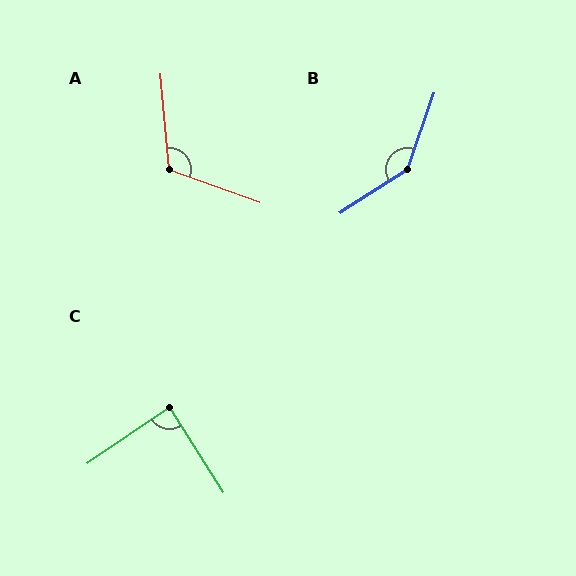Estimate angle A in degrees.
Approximately 115 degrees.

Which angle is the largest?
B, at approximately 142 degrees.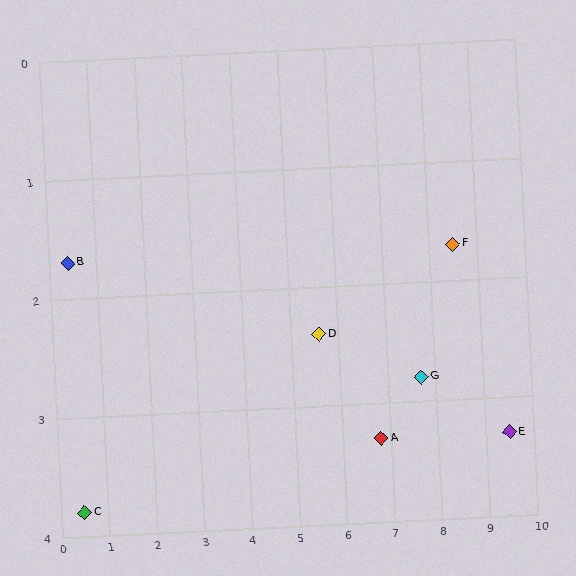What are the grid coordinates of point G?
Point G is at approximately (7.7, 2.8).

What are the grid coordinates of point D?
Point D is at approximately (5.6, 2.4).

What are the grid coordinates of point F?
Point F is at approximately (8.5, 1.7).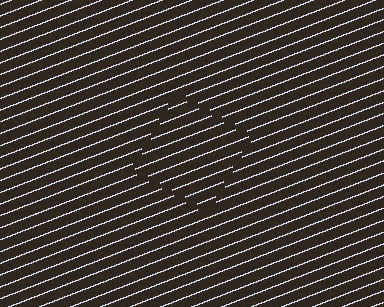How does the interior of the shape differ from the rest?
The interior of the shape contains the same grating, shifted by half a period — the contour is defined by the phase discontinuity where line-ends from the inner and outer gratings abut.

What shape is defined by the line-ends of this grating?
An illusory square. The interior of the shape contains the same grating, shifted by half a period — the contour is defined by the phase discontinuity where line-ends from the inner and outer gratings abut.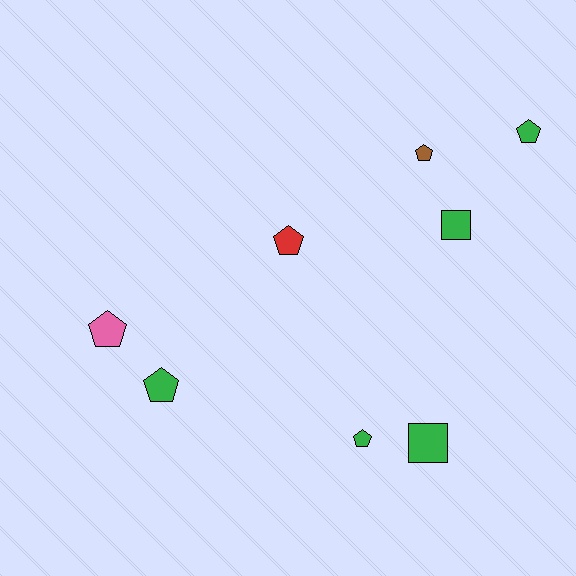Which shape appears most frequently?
Pentagon, with 6 objects.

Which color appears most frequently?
Green, with 5 objects.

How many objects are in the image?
There are 8 objects.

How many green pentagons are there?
There are 3 green pentagons.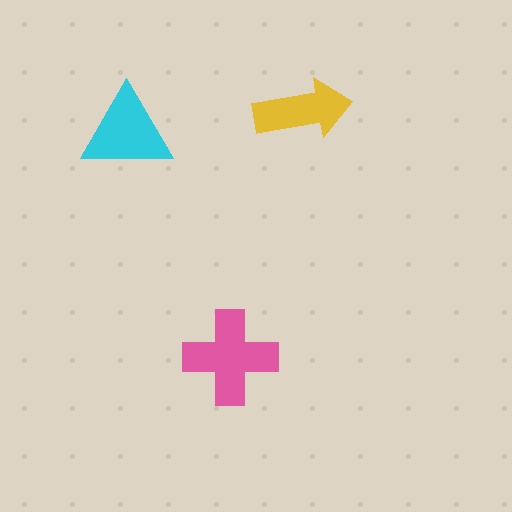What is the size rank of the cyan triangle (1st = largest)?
2nd.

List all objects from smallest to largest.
The yellow arrow, the cyan triangle, the pink cross.